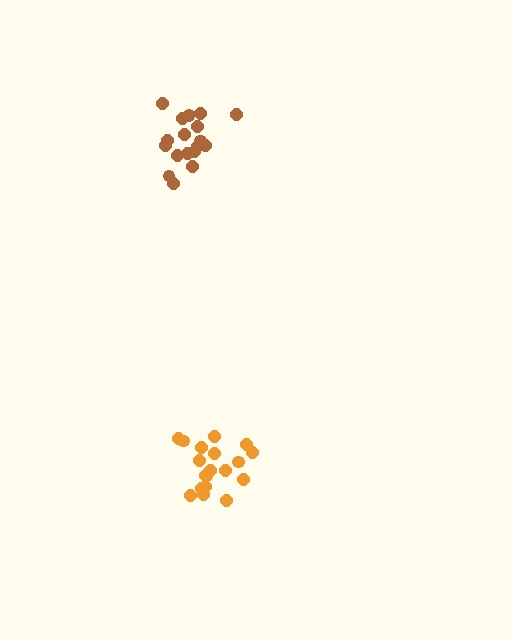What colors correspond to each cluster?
The clusters are colored: brown, orange.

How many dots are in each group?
Group 1: 18 dots, Group 2: 19 dots (37 total).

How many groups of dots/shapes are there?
There are 2 groups.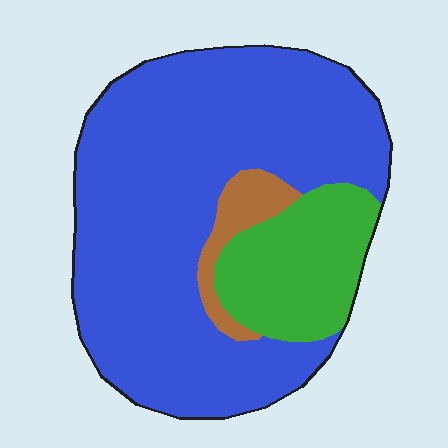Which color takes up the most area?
Blue, at roughly 75%.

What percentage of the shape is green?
Green takes up about one fifth (1/5) of the shape.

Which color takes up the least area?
Brown, at roughly 5%.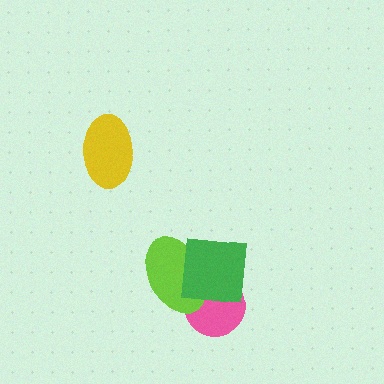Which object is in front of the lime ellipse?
The green square is in front of the lime ellipse.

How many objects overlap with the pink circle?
2 objects overlap with the pink circle.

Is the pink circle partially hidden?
Yes, it is partially covered by another shape.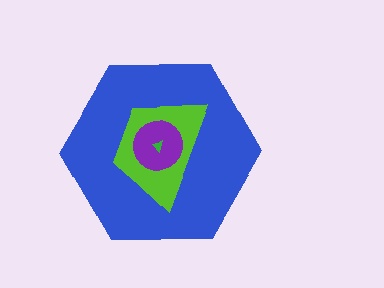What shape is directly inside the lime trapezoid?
The purple circle.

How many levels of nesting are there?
4.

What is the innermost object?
The green triangle.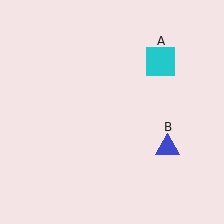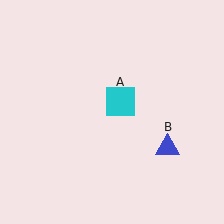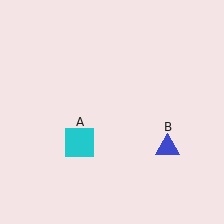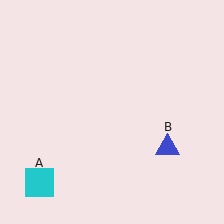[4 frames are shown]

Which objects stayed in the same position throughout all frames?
Blue triangle (object B) remained stationary.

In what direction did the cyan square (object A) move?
The cyan square (object A) moved down and to the left.